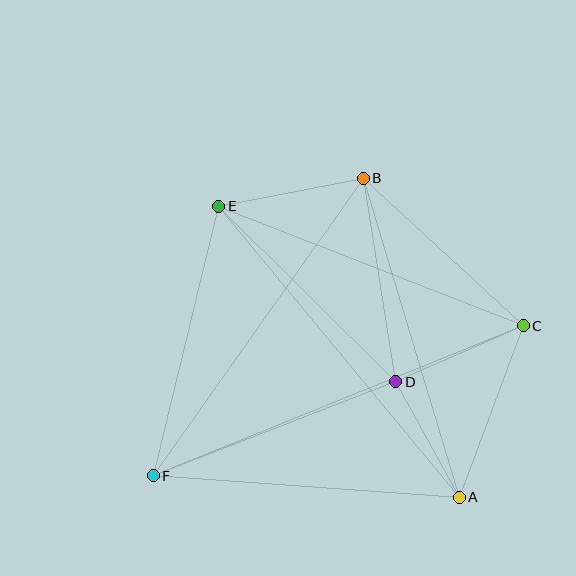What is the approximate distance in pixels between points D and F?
The distance between D and F is approximately 260 pixels.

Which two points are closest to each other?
Points A and D are closest to each other.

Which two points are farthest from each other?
Points C and F are farthest from each other.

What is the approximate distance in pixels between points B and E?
The distance between B and E is approximately 147 pixels.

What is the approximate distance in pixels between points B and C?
The distance between B and C is approximately 218 pixels.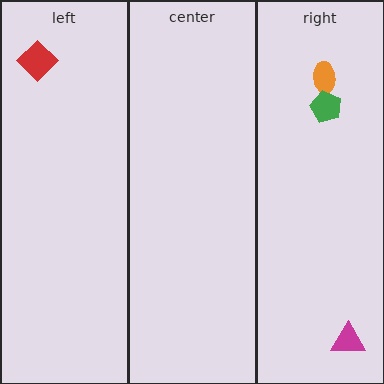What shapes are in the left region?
The red diamond.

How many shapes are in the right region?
3.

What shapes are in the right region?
The orange ellipse, the magenta triangle, the green pentagon.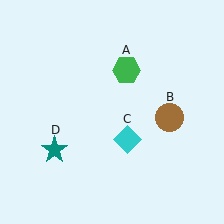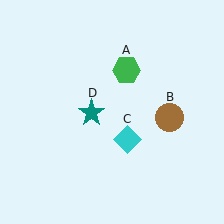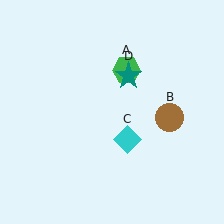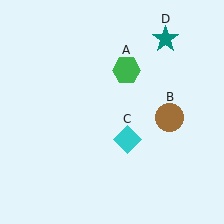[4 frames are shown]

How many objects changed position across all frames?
1 object changed position: teal star (object D).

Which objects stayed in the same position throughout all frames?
Green hexagon (object A) and brown circle (object B) and cyan diamond (object C) remained stationary.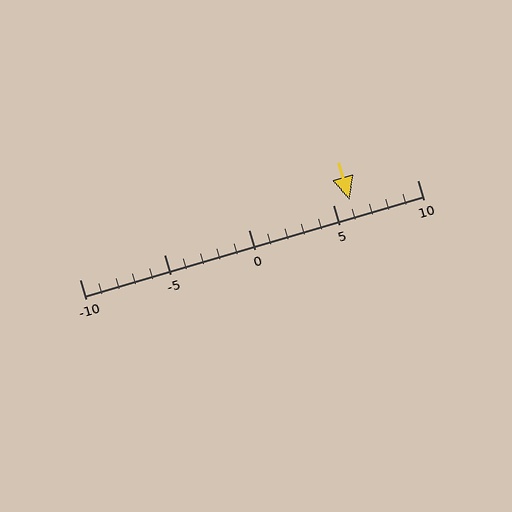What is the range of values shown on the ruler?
The ruler shows values from -10 to 10.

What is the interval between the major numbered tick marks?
The major tick marks are spaced 5 units apart.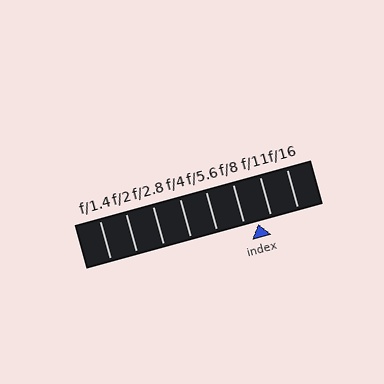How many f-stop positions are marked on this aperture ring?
There are 8 f-stop positions marked.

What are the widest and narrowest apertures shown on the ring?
The widest aperture shown is f/1.4 and the narrowest is f/16.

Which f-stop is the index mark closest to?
The index mark is closest to f/8.